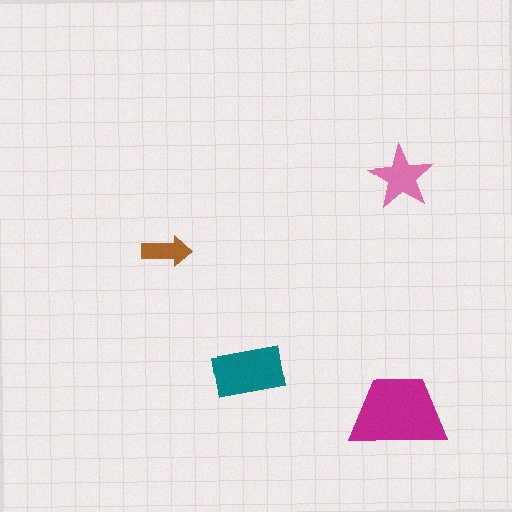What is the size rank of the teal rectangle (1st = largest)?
2nd.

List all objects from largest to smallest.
The magenta trapezoid, the teal rectangle, the pink star, the brown arrow.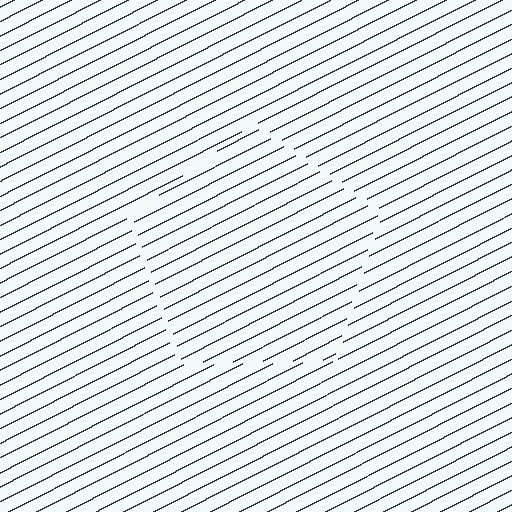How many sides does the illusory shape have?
5 sides — the line-ends trace a pentagon.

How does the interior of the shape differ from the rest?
The interior of the shape contains the same grating, shifted by half a period — the contour is defined by the phase discontinuity where line-ends from the inner and outer gratings abut.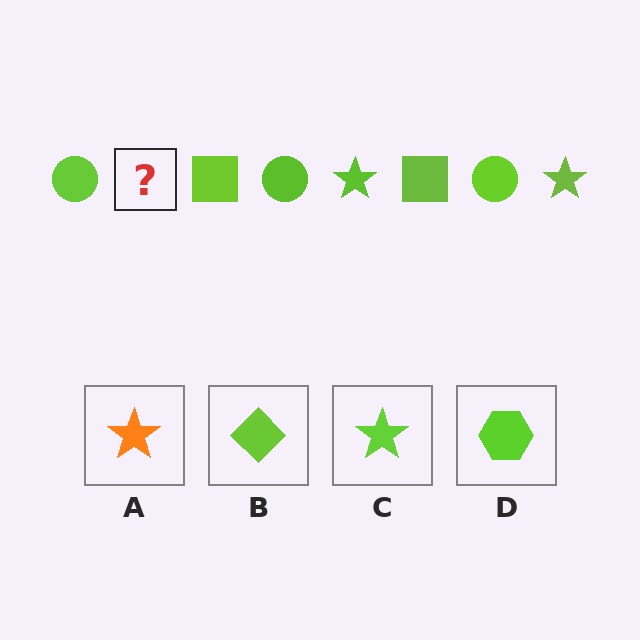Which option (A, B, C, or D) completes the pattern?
C.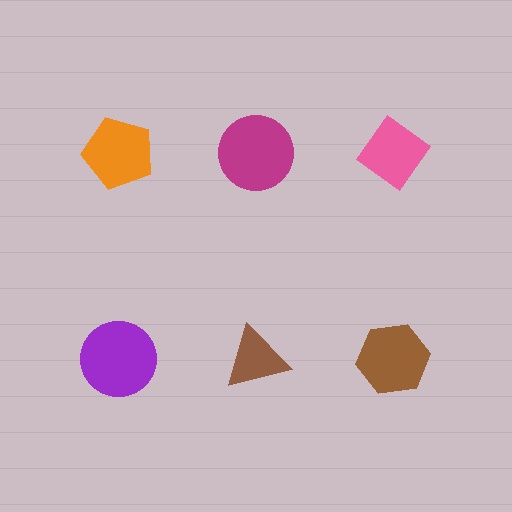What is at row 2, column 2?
A brown triangle.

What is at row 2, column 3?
A brown hexagon.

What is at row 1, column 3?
A pink diamond.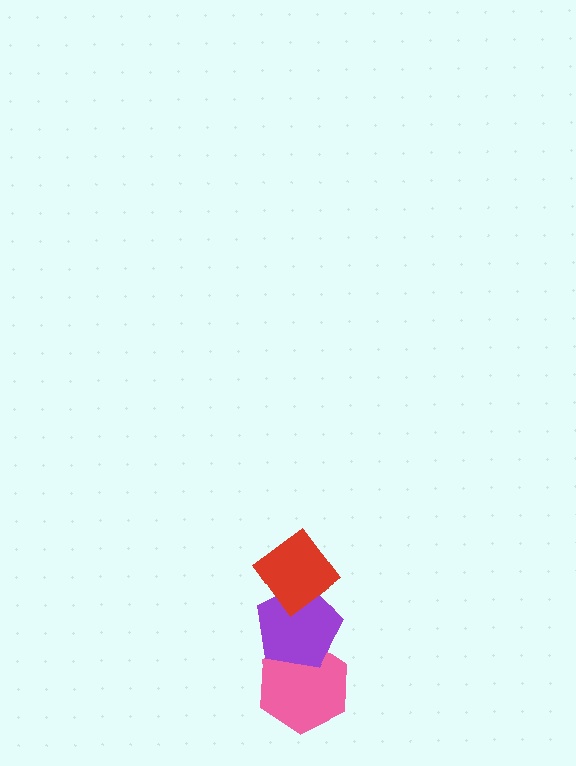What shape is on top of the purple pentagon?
The red diamond is on top of the purple pentagon.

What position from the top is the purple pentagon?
The purple pentagon is 2nd from the top.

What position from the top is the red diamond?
The red diamond is 1st from the top.